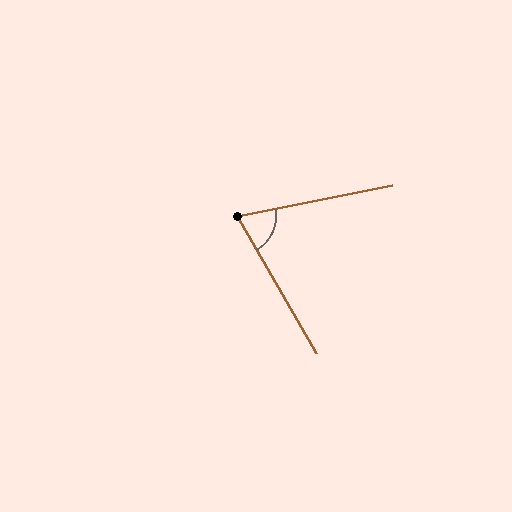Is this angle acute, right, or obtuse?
It is acute.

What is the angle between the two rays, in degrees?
Approximately 72 degrees.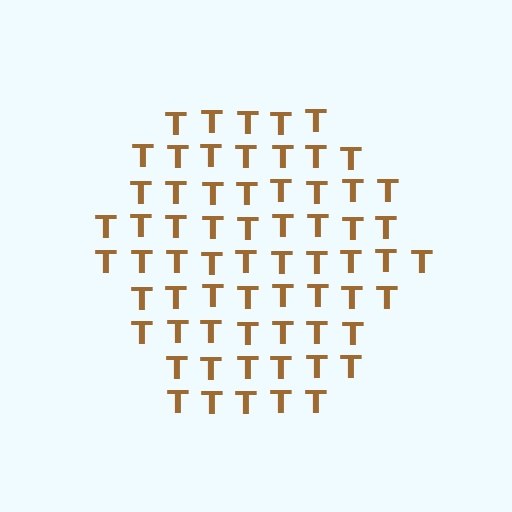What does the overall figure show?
The overall figure shows a hexagon.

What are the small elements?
The small elements are letter T's.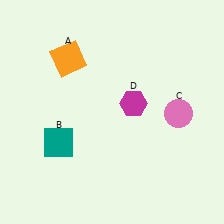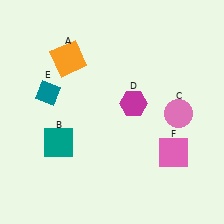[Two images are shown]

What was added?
A teal diamond (E), a pink square (F) were added in Image 2.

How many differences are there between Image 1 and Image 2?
There are 2 differences between the two images.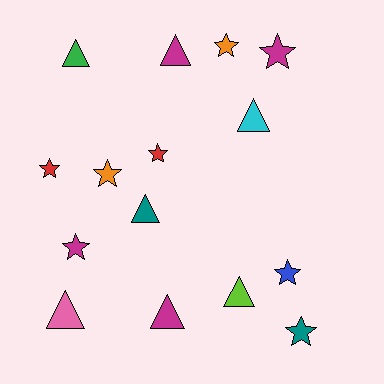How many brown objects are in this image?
There are no brown objects.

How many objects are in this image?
There are 15 objects.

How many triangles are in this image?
There are 7 triangles.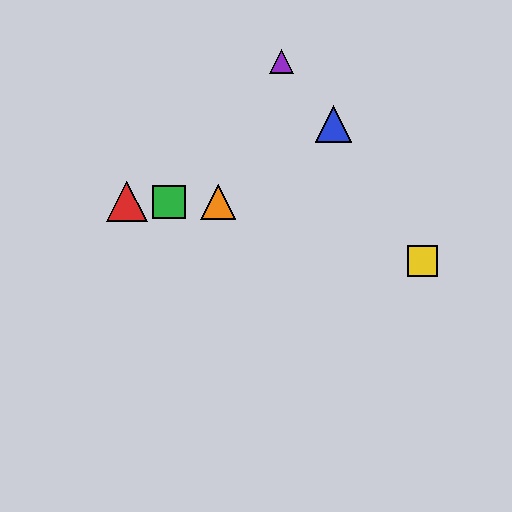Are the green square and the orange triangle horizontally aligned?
Yes, both are at y≈202.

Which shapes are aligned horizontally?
The red triangle, the green square, the orange triangle are aligned horizontally.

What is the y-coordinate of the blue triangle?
The blue triangle is at y≈124.